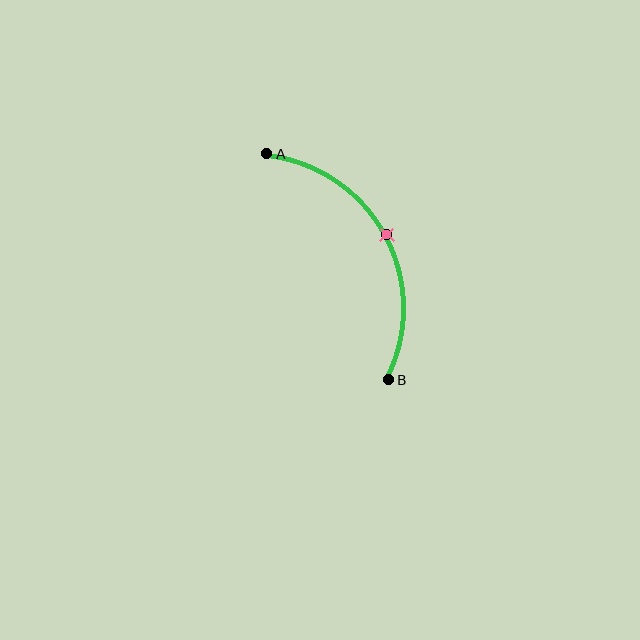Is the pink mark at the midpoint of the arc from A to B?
Yes. The pink mark lies on the arc at equal arc-length from both A and B — it is the arc midpoint.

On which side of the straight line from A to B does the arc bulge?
The arc bulges to the right of the straight line connecting A and B.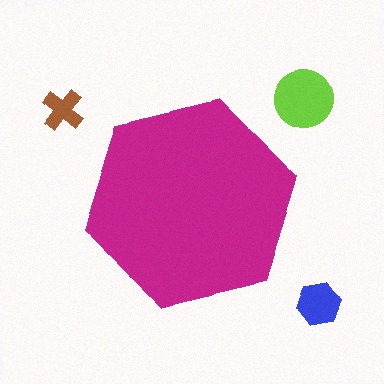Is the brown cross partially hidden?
No, the brown cross is fully visible.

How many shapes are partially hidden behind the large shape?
0 shapes are partially hidden.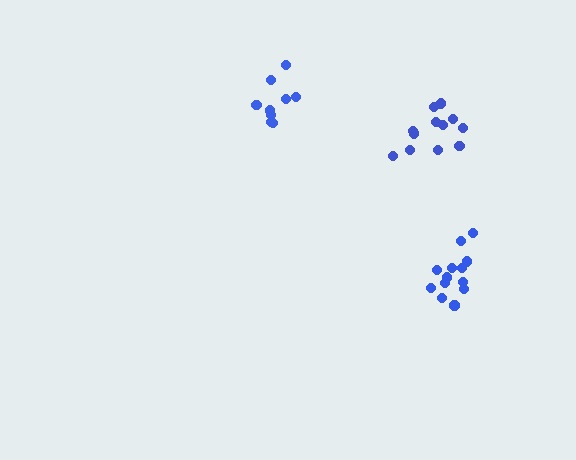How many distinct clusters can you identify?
There are 3 distinct clusters.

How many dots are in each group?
Group 1: 12 dots, Group 2: 9 dots, Group 3: 13 dots (34 total).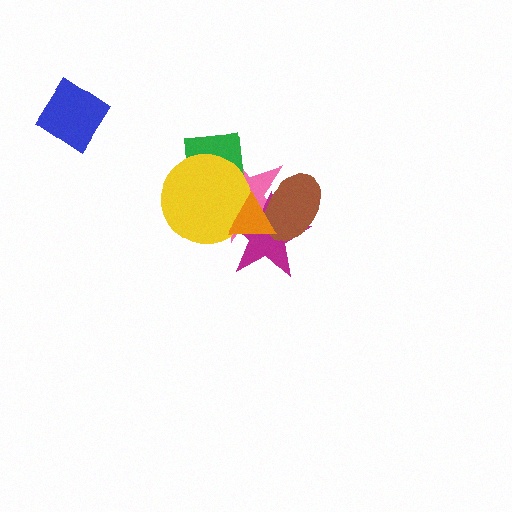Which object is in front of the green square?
The yellow circle is in front of the green square.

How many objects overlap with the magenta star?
4 objects overlap with the magenta star.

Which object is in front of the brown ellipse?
The orange triangle is in front of the brown ellipse.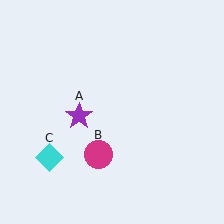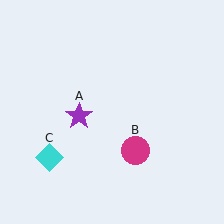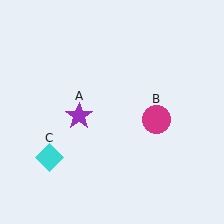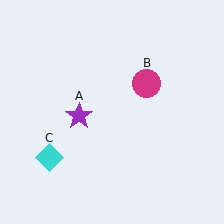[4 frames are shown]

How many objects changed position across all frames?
1 object changed position: magenta circle (object B).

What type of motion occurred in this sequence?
The magenta circle (object B) rotated counterclockwise around the center of the scene.